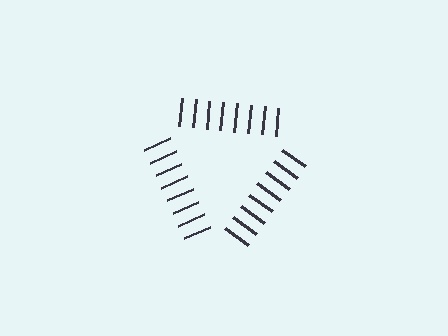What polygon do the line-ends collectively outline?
An illusory triangle — the line segments terminate on its edges but no continuous stroke is drawn.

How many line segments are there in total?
24 — 8 along each of the 3 edges.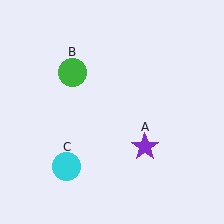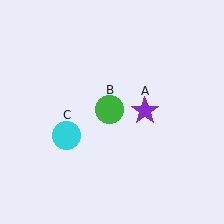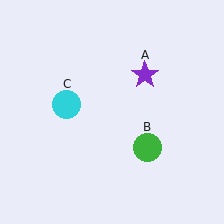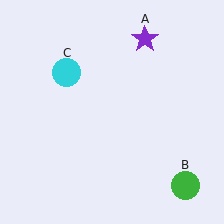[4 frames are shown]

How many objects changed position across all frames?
3 objects changed position: purple star (object A), green circle (object B), cyan circle (object C).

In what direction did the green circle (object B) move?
The green circle (object B) moved down and to the right.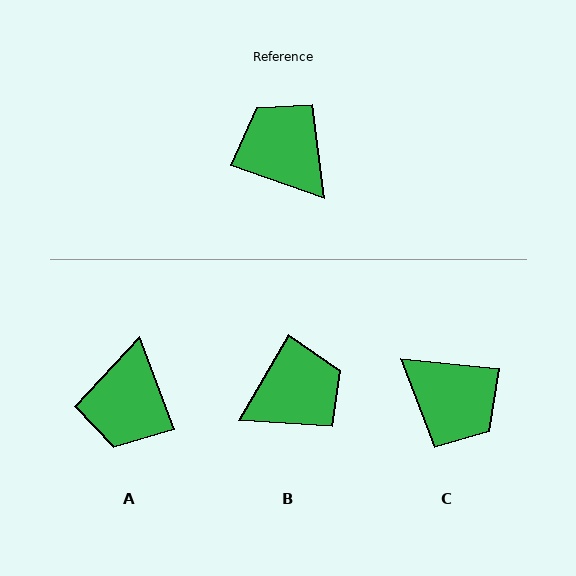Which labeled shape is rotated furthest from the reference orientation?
C, about 166 degrees away.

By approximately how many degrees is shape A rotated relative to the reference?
Approximately 130 degrees counter-clockwise.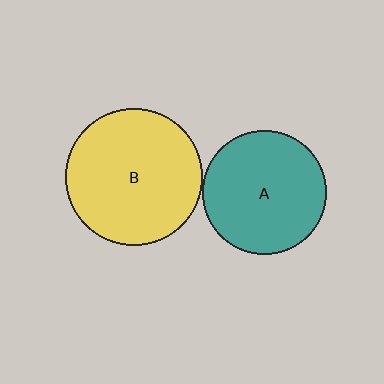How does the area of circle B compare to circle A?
Approximately 1.2 times.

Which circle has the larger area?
Circle B (yellow).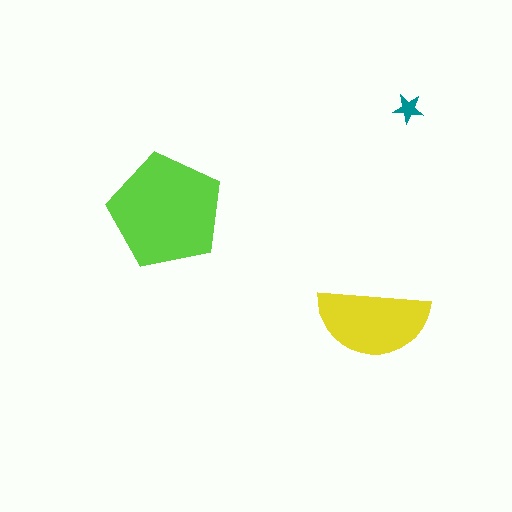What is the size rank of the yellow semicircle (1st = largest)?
2nd.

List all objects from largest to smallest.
The lime pentagon, the yellow semicircle, the teal star.